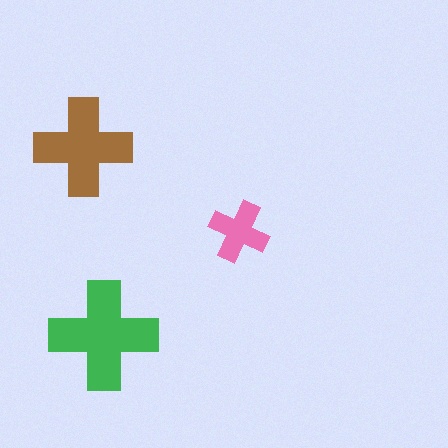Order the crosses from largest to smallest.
the green one, the brown one, the pink one.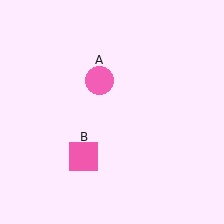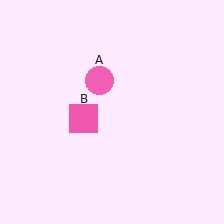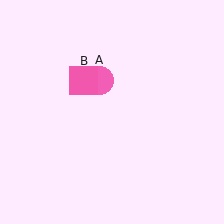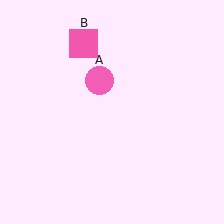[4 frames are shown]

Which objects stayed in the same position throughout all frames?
Pink circle (object A) remained stationary.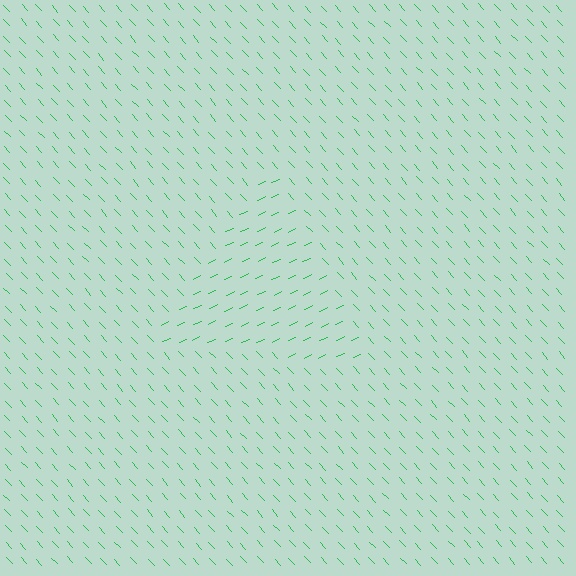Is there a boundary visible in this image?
Yes, there is a texture boundary formed by a change in line orientation.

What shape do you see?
I see a triangle.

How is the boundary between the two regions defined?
The boundary is defined purely by a change in line orientation (approximately 71 degrees difference). All lines are the same color and thickness.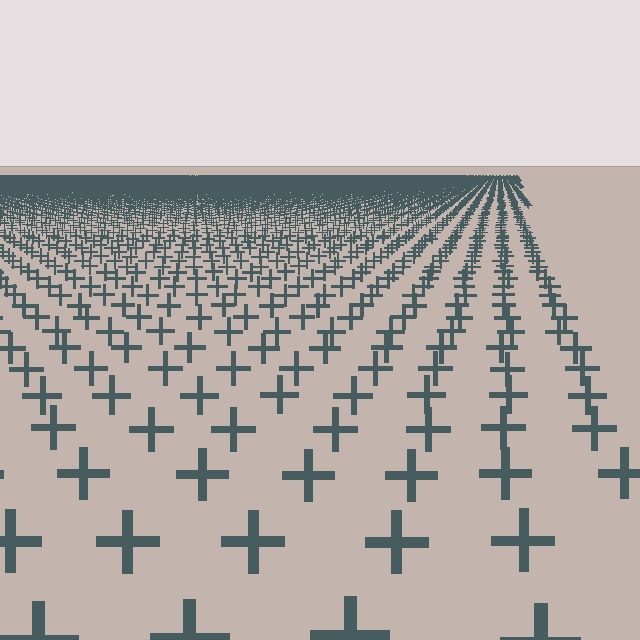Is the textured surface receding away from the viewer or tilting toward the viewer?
The surface is receding away from the viewer. Texture elements get smaller and denser toward the top.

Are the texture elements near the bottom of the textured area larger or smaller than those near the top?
Larger. Near the bottom, elements are closer to the viewer and appear at a bigger on-screen size.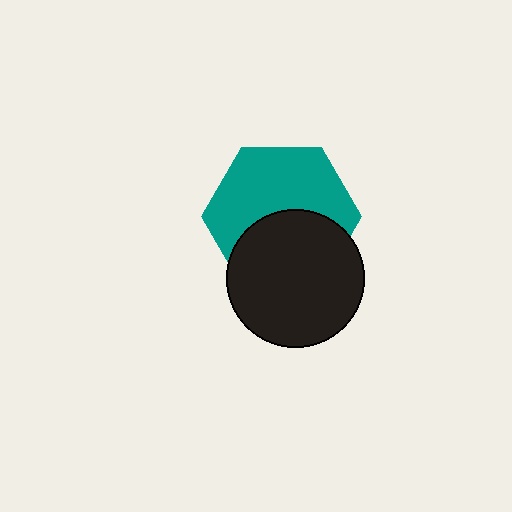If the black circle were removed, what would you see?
You would see the complete teal hexagon.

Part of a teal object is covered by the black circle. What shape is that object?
It is a hexagon.